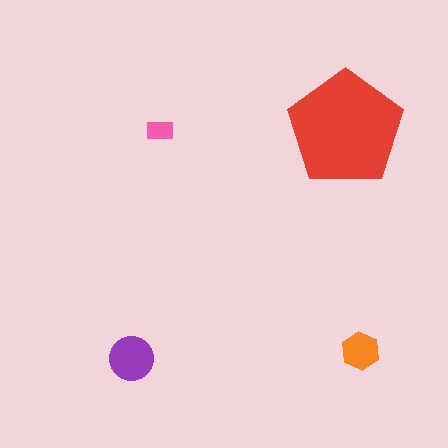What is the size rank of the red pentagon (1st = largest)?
1st.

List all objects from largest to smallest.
The red pentagon, the purple circle, the orange hexagon, the pink rectangle.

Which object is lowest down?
The purple circle is bottommost.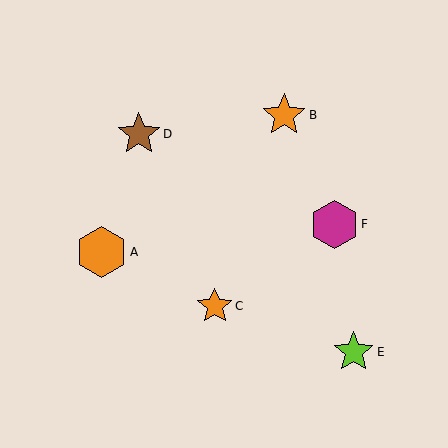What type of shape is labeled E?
Shape E is a lime star.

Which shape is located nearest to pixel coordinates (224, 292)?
The orange star (labeled C) at (215, 306) is nearest to that location.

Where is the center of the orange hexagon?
The center of the orange hexagon is at (101, 252).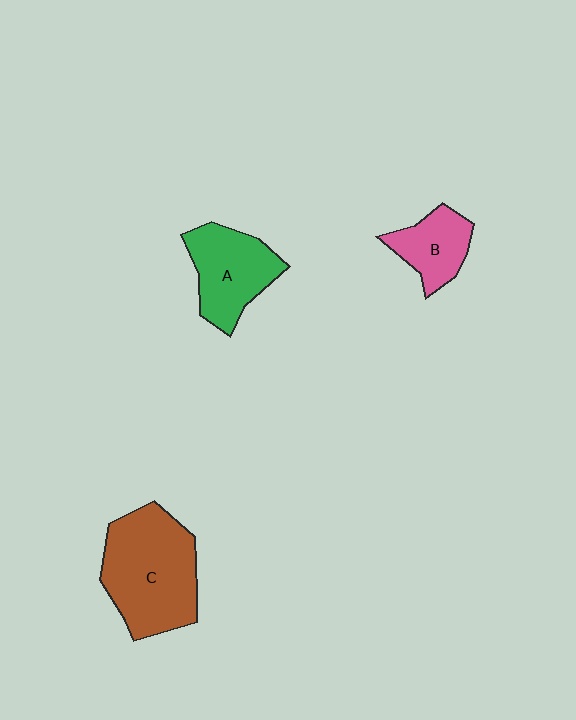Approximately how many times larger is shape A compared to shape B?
Approximately 1.5 times.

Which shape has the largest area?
Shape C (brown).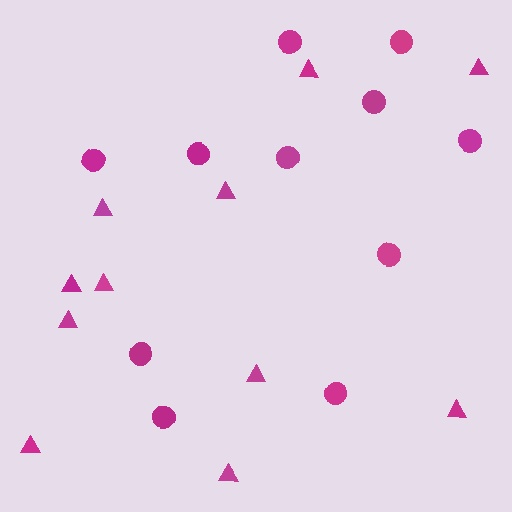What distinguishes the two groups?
There are 2 groups: one group of triangles (11) and one group of circles (11).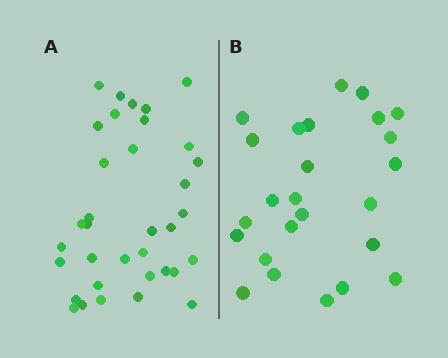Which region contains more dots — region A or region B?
Region A (the left region) has more dots.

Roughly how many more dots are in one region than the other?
Region A has roughly 10 or so more dots than region B.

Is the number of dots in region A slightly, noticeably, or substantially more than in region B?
Region A has noticeably more, but not dramatically so. The ratio is roughly 1.4 to 1.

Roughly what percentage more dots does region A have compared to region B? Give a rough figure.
About 40% more.